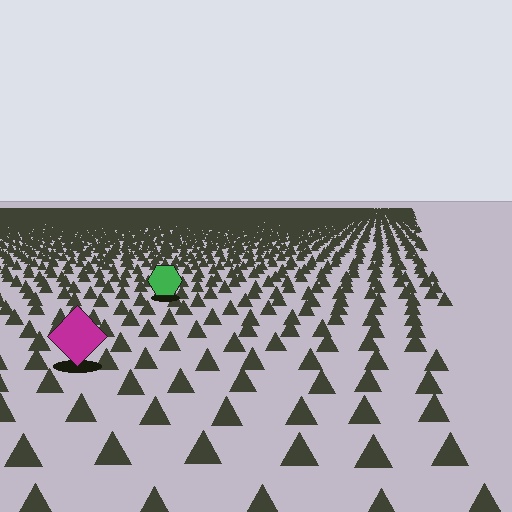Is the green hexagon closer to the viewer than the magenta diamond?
No. The magenta diamond is closer — you can tell from the texture gradient: the ground texture is coarser near it.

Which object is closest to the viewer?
The magenta diamond is closest. The texture marks near it are larger and more spread out.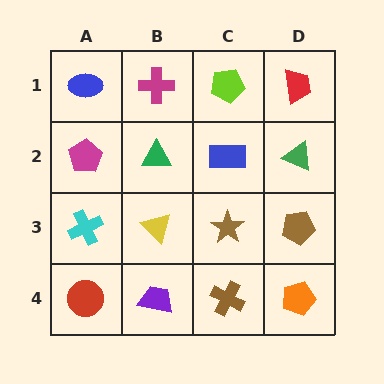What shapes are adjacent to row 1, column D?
A green triangle (row 2, column D), a lime pentagon (row 1, column C).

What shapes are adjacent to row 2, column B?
A magenta cross (row 1, column B), a yellow triangle (row 3, column B), a magenta pentagon (row 2, column A), a blue rectangle (row 2, column C).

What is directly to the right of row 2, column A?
A green triangle.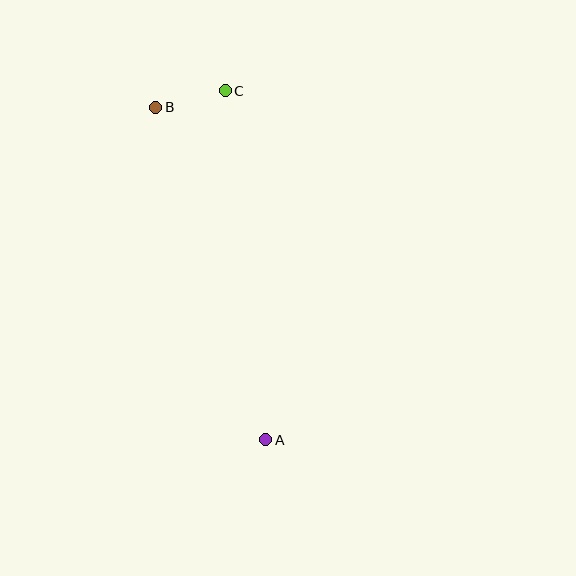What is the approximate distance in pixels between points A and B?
The distance between A and B is approximately 350 pixels.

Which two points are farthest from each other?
Points A and C are farthest from each other.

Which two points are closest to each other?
Points B and C are closest to each other.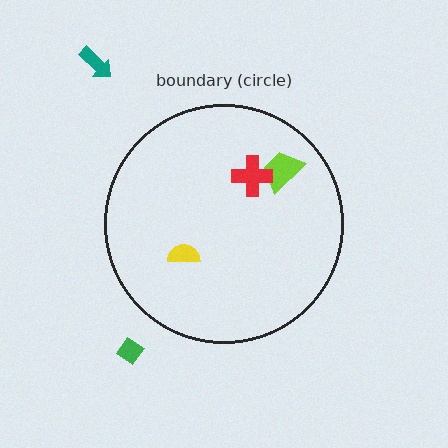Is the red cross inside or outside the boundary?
Inside.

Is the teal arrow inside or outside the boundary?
Outside.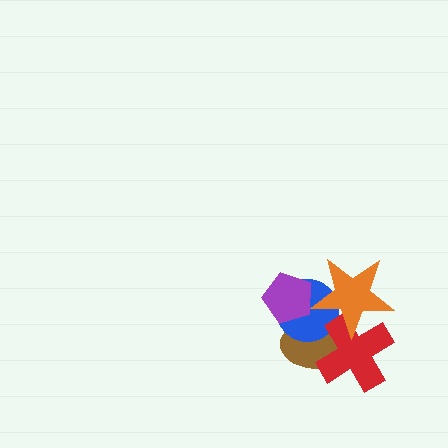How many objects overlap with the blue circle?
4 objects overlap with the blue circle.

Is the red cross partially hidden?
Yes, it is partially covered by another shape.